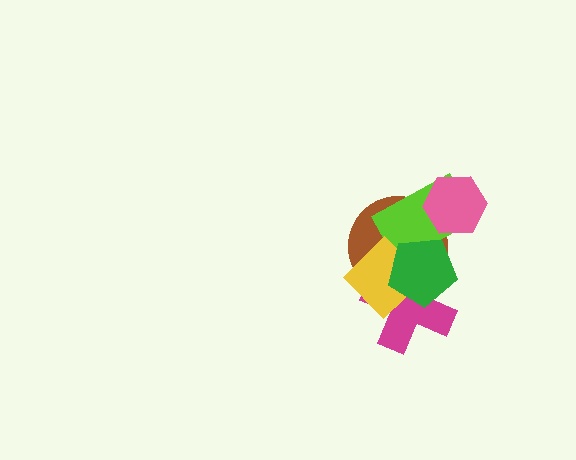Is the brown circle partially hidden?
Yes, it is partially covered by another shape.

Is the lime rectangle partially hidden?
Yes, it is partially covered by another shape.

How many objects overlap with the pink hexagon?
2 objects overlap with the pink hexagon.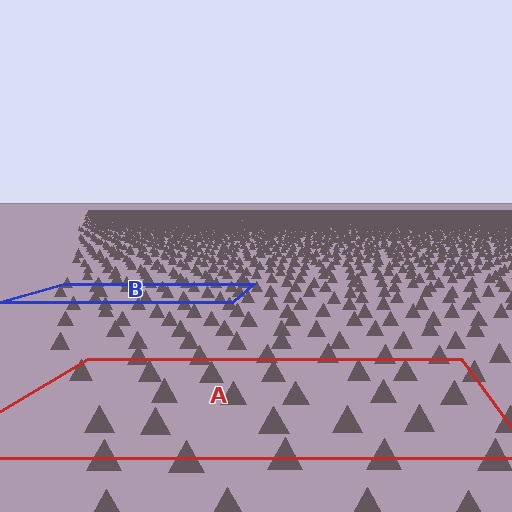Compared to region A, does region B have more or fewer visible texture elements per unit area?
Region B has more texture elements per unit area — they are packed more densely because it is farther away.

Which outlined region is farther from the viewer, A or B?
Region B is farther from the viewer — the texture elements inside it appear smaller and more densely packed.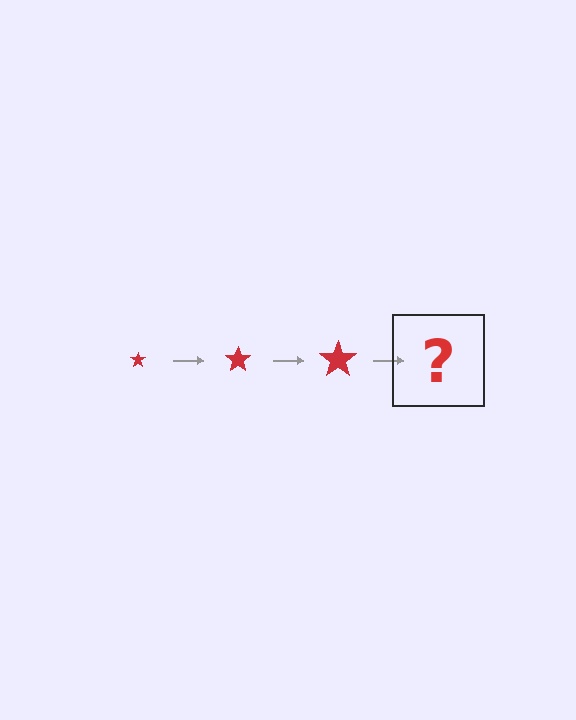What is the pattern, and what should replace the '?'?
The pattern is that the star gets progressively larger each step. The '?' should be a red star, larger than the previous one.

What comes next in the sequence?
The next element should be a red star, larger than the previous one.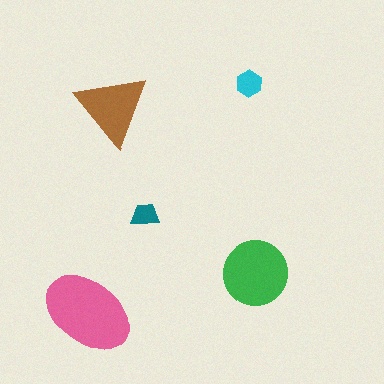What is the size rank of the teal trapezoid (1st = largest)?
5th.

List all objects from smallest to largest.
The teal trapezoid, the cyan hexagon, the brown triangle, the green circle, the pink ellipse.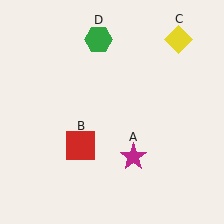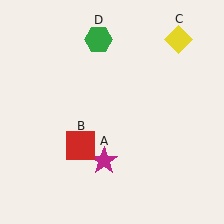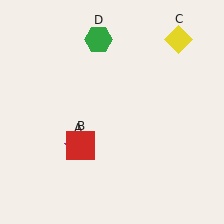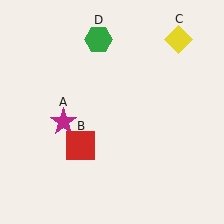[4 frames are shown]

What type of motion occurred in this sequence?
The magenta star (object A) rotated clockwise around the center of the scene.